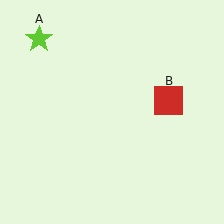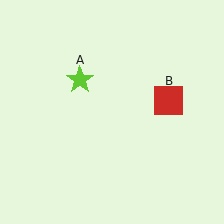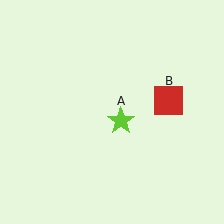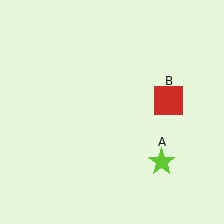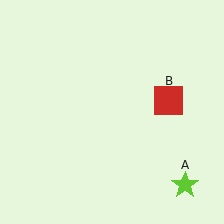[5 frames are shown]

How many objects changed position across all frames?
1 object changed position: lime star (object A).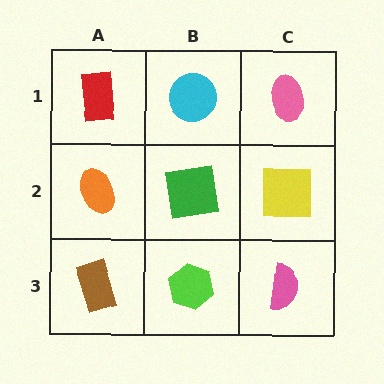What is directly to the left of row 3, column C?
A lime hexagon.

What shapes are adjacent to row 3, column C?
A yellow square (row 2, column C), a lime hexagon (row 3, column B).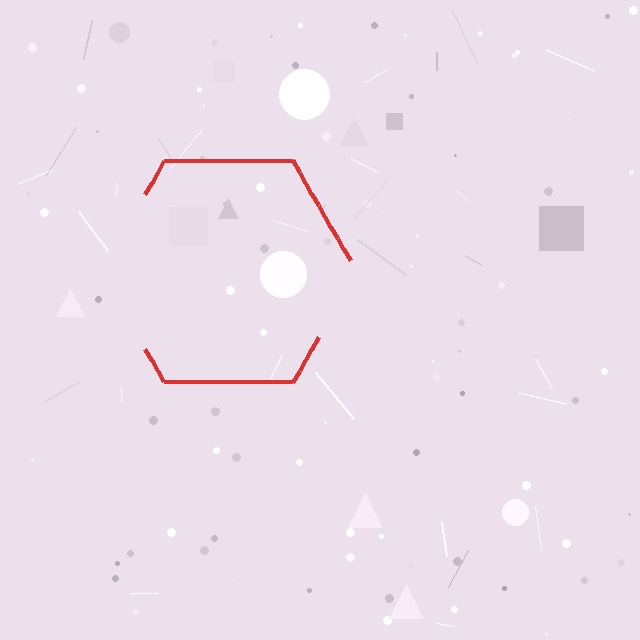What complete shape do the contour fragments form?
The contour fragments form a hexagon.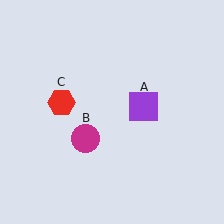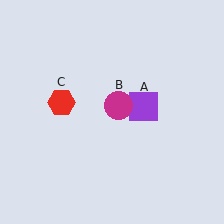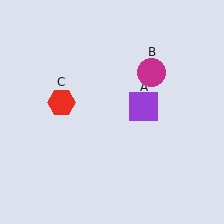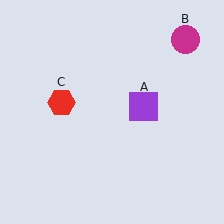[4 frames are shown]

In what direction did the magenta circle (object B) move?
The magenta circle (object B) moved up and to the right.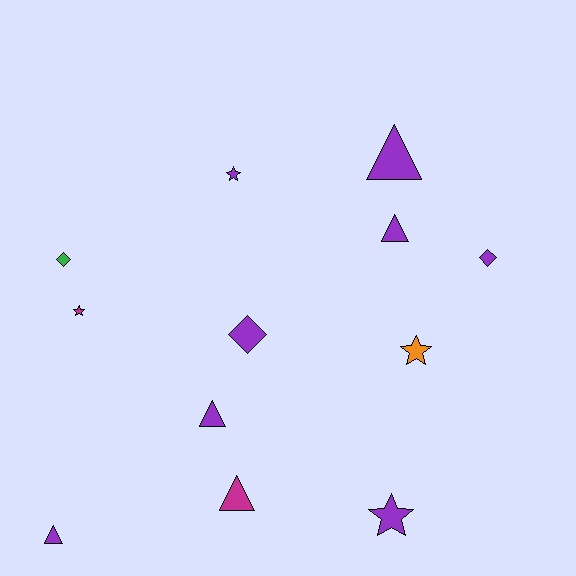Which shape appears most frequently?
Triangle, with 5 objects.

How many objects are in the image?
There are 12 objects.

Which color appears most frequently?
Purple, with 8 objects.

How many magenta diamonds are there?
There are no magenta diamonds.